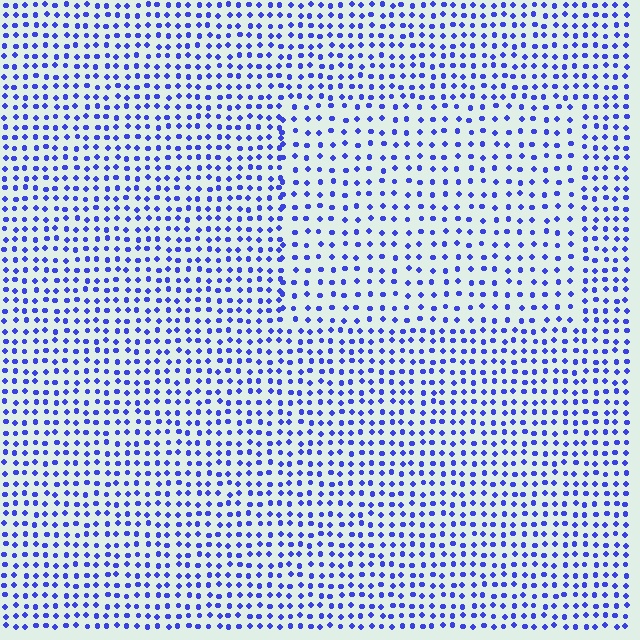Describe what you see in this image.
The image contains small blue elements arranged at two different densities. A rectangle-shaped region is visible where the elements are less densely packed than the surrounding area.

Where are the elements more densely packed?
The elements are more densely packed outside the rectangle boundary.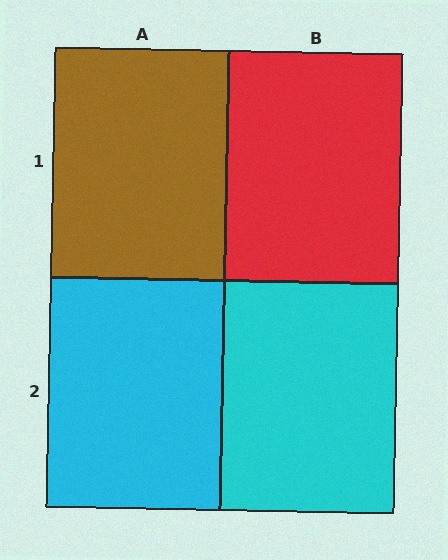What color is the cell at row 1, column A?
Brown.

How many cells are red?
1 cell is red.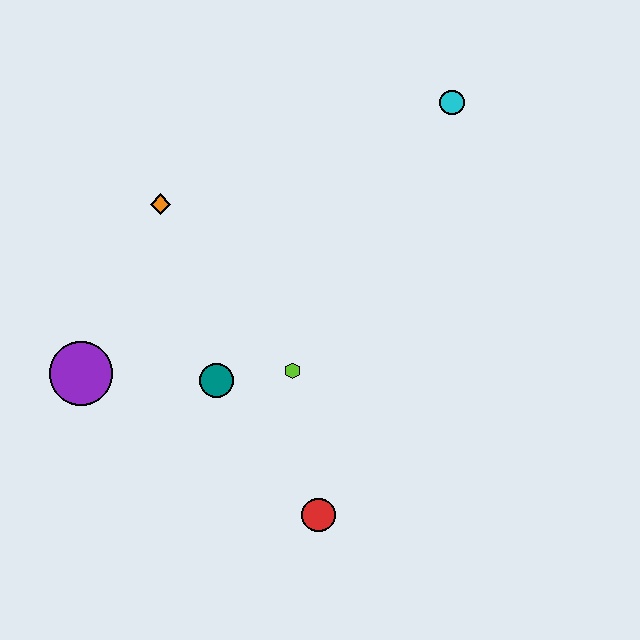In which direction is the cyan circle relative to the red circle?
The cyan circle is above the red circle.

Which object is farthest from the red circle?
The cyan circle is farthest from the red circle.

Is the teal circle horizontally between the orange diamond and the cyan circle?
Yes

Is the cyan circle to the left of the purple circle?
No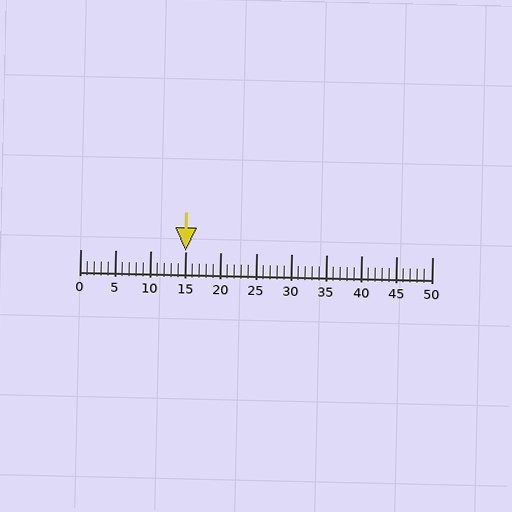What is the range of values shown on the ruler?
The ruler shows values from 0 to 50.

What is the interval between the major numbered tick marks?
The major tick marks are spaced 5 units apart.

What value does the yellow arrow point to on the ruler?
The yellow arrow points to approximately 15.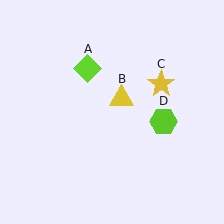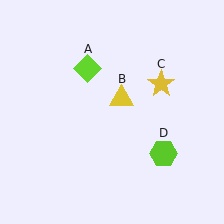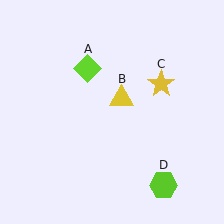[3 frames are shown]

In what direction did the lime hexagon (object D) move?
The lime hexagon (object D) moved down.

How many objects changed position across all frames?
1 object changed position: lime hexagon (object D).